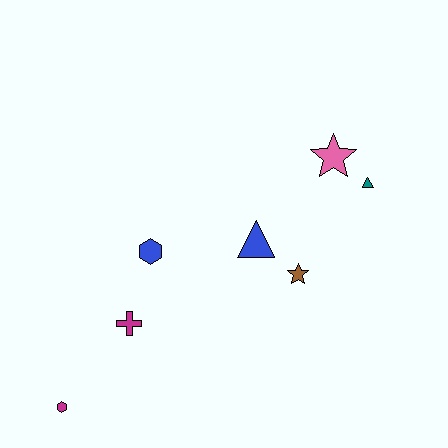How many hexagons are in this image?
There are 2 hexagons.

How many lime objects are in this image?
There are no lime objects.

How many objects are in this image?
There are 7 objects.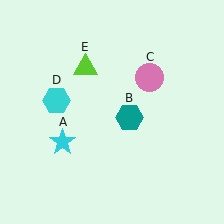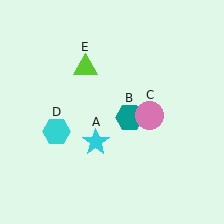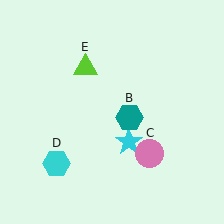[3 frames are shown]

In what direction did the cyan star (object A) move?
The cyan star (object A) moved right.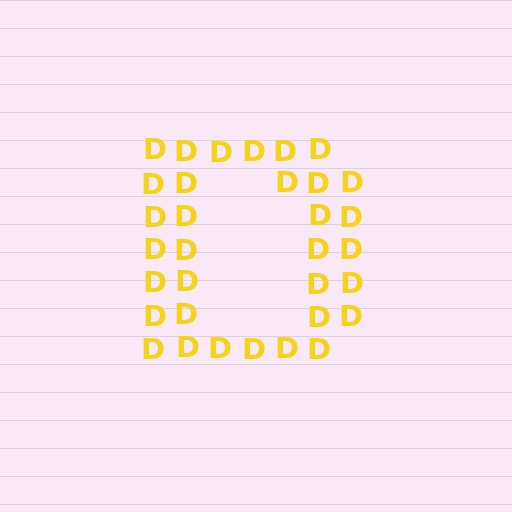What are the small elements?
The small elements are letter D's.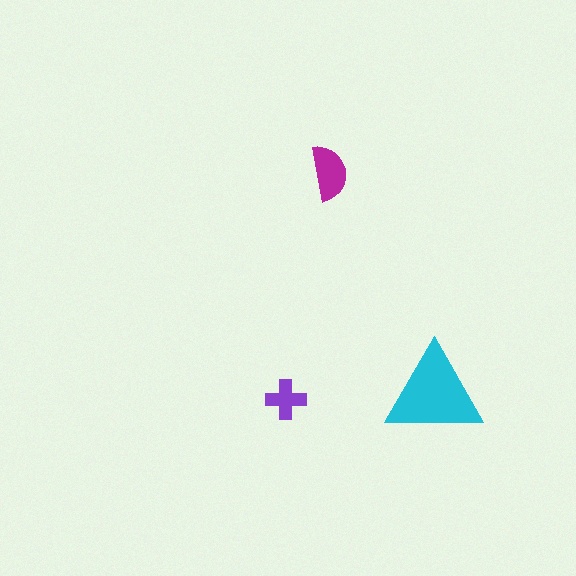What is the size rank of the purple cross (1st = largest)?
3rd.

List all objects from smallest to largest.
The purple cross, the magenta semicircle, the cyan triangle.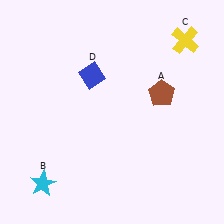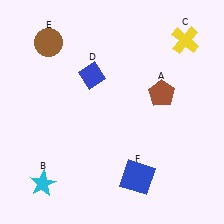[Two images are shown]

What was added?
A brown circle (E), a blue square (F) were added in Image 2.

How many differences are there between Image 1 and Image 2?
There are 2 differences between the two images.